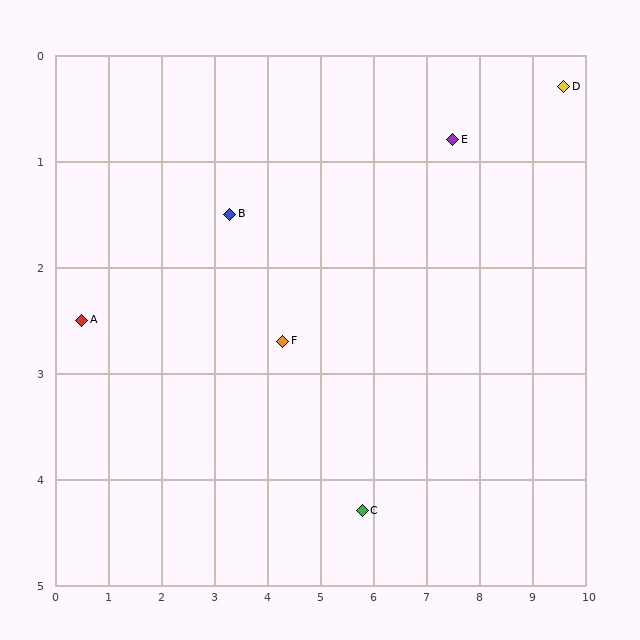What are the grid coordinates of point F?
Point F is at approximately (4.3, 2.7).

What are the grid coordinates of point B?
Point B is at approximately (3.3, 1.5).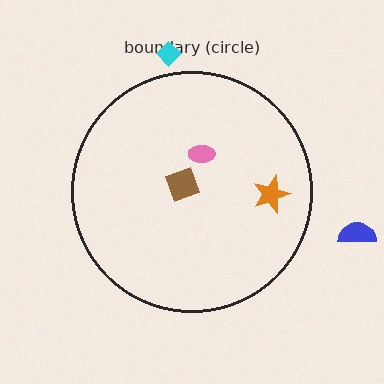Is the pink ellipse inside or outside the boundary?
Inside.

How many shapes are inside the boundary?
3 inside, 2 outside.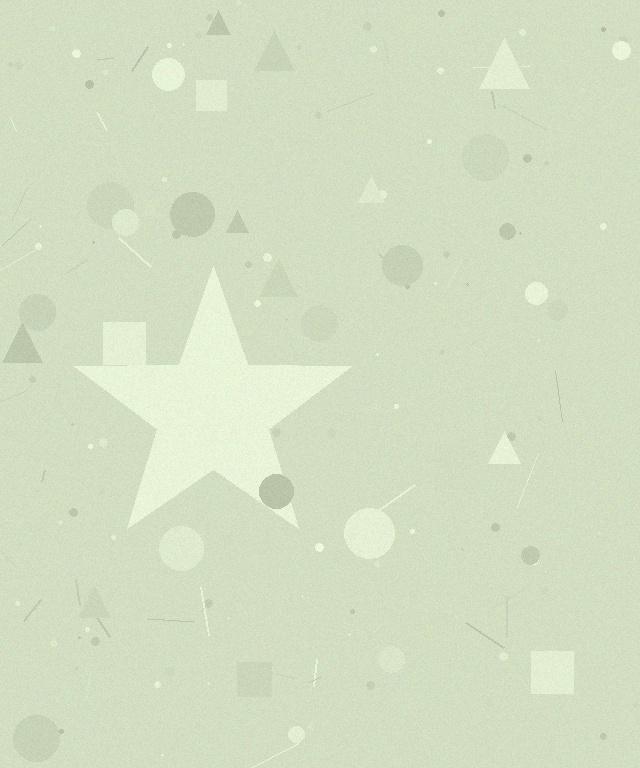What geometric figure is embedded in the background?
A star is embedded in the background.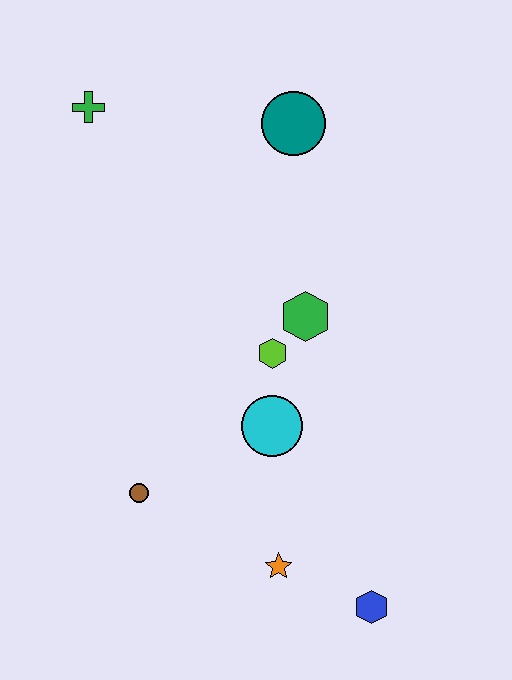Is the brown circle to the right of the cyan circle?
No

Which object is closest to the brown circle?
The cyan circle is closest to the brown circle.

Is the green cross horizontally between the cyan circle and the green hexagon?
No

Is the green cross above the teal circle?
Yes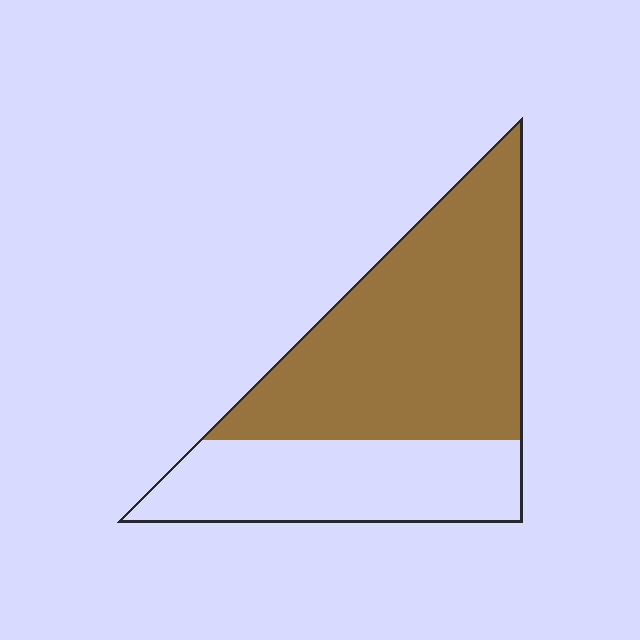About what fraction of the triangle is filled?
About five eighths (5/8).